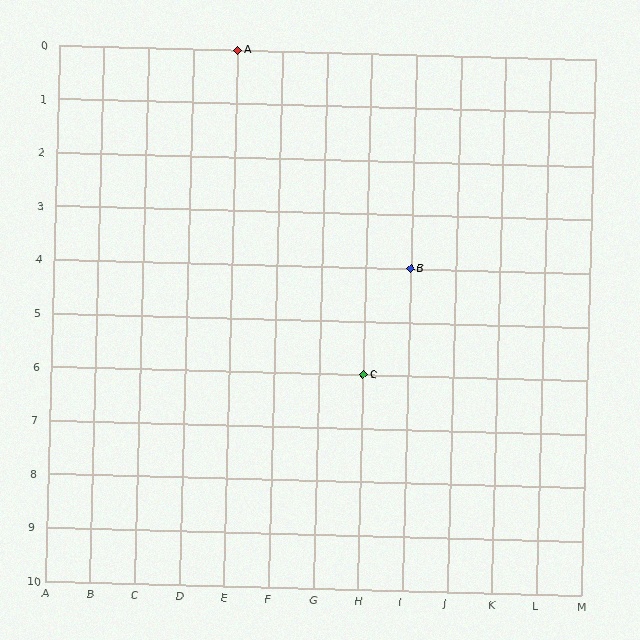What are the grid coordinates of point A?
Point A is at grid coordinates (E, 0).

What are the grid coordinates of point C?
Point C is at grid coordinates (H, 6).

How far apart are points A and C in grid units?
Points A and C are 3 columns and 6 rows apart (about 6.7 grid units diagonally).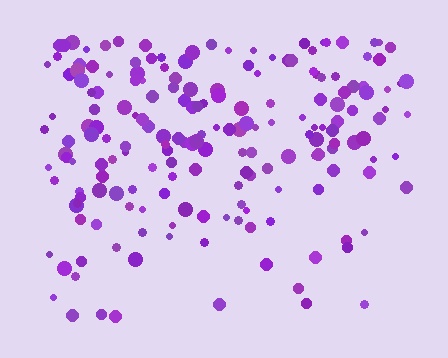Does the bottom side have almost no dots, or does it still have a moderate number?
Still a moderate number, just noticeably fewer than the top.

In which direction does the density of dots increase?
From bottom to top, with the top side densest.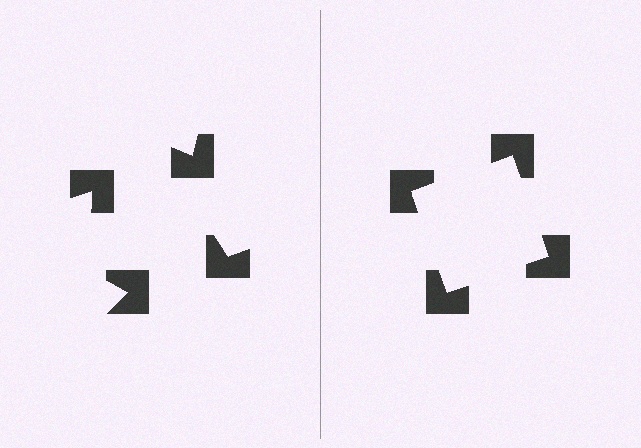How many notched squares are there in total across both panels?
8 — 4 on each side.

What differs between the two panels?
The notched squares are positioned identically on both sides; only the wedge orientations differ. On the right they align to a square; on the left they are misaligned.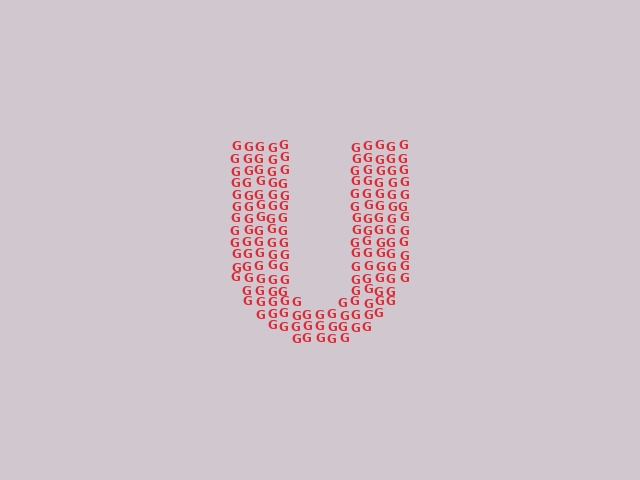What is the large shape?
The large shape is the letter U.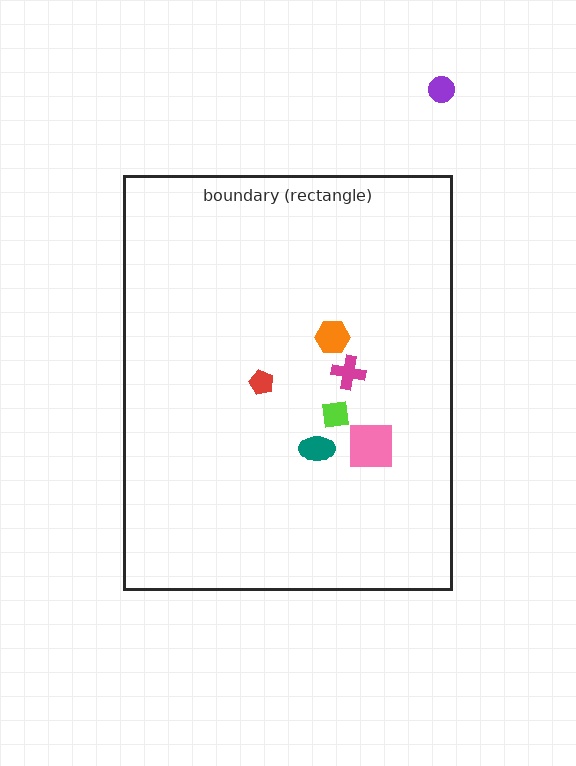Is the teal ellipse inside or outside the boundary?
Inside.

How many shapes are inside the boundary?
6 inside, 1 outside.